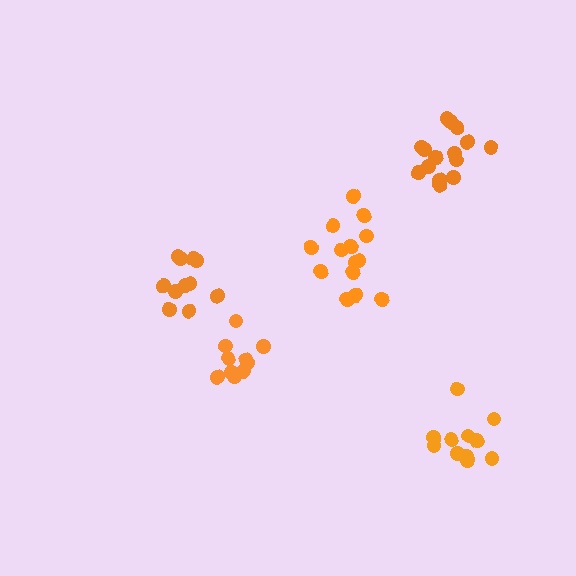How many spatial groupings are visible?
There are 5 spatial groupings.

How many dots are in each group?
Group 1: 15 dots, Group 2: 14 dots, Group 3: 11 dots, Group 4: 11 dots, Group 5: 11 dots (62 total).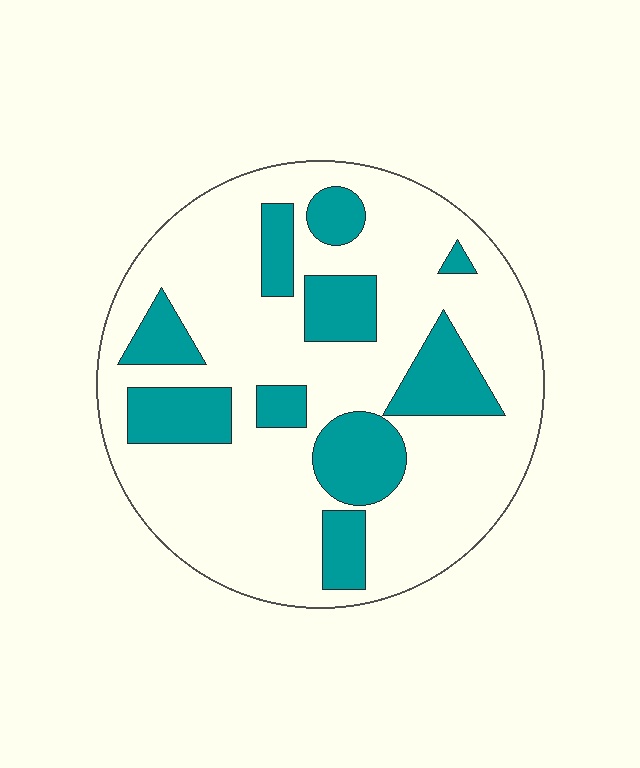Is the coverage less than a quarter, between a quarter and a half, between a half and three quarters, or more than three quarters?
Between a quarter and a half.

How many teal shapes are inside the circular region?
10.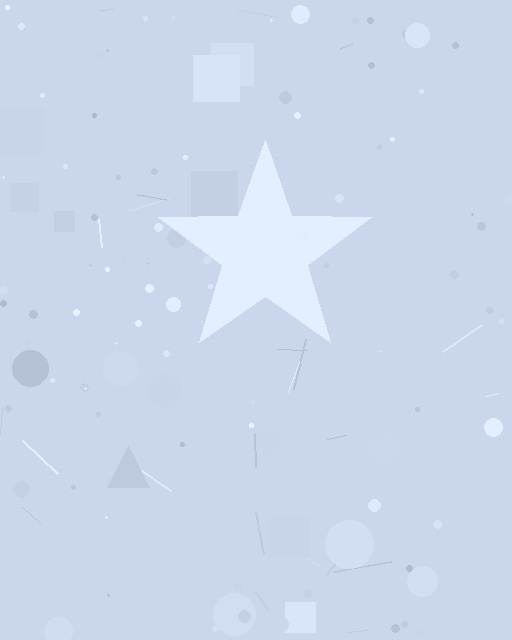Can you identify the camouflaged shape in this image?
The camouflaged shape is a star.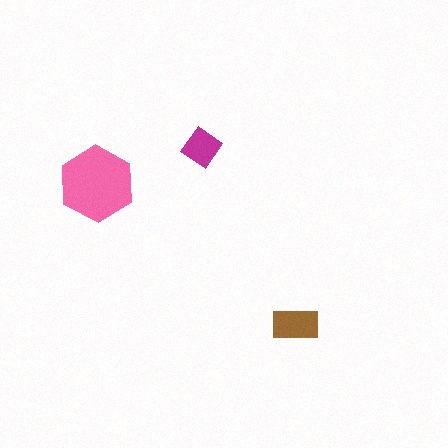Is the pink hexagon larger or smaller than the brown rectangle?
Larger.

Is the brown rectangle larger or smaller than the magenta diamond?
Larger.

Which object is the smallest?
The magenta diamond.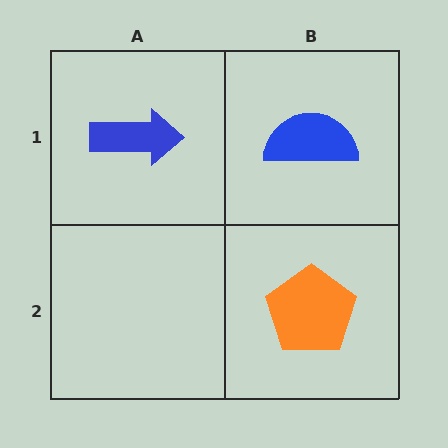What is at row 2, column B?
An orange pentagon.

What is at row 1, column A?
A blue arrow.